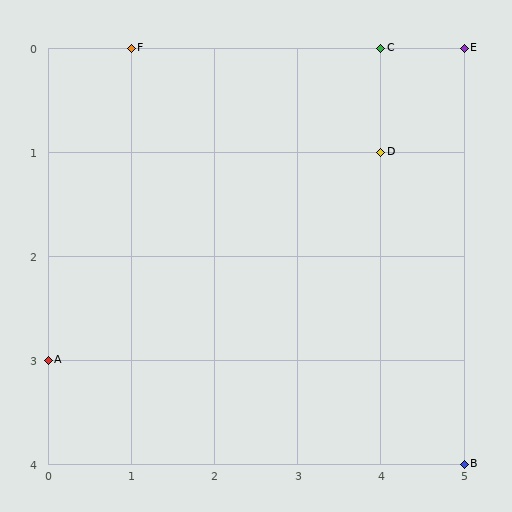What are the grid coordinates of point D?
Point D is at grid coordinates (4, 1).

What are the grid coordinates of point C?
Point C is at grid coordinates (4, 0).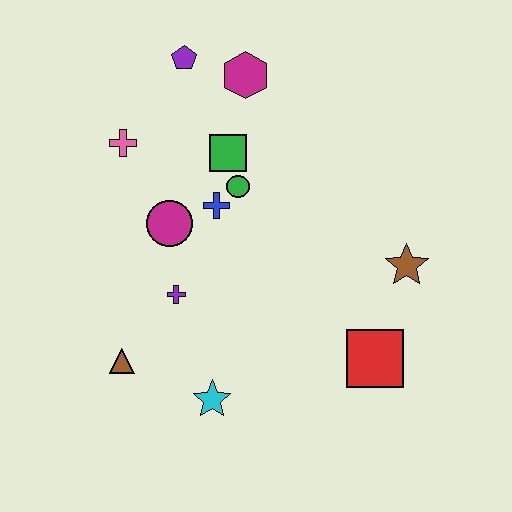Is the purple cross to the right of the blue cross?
No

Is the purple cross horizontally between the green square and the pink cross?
Yes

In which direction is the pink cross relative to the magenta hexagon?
The pink cross is to the left of the magenta hexagon.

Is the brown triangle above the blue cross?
No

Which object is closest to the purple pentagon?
The magenta hexagon is closest to the purple pentagon.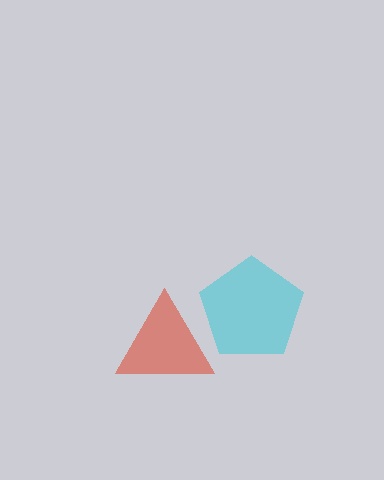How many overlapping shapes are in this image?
There are 2 overlapping shapes in the image.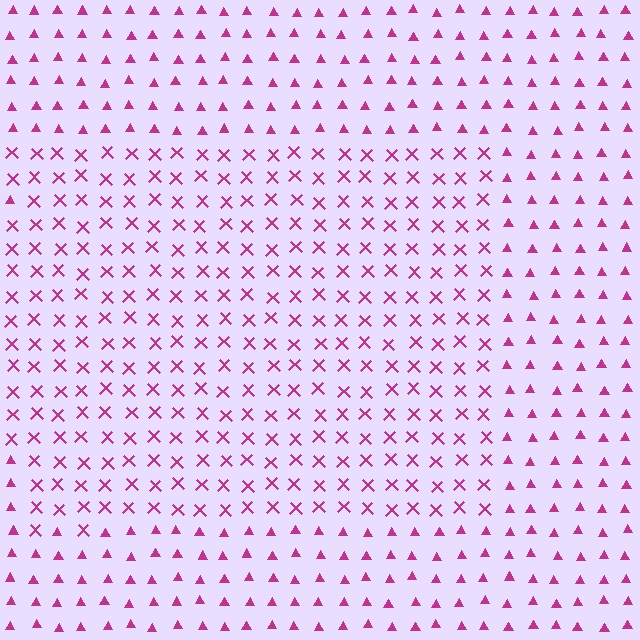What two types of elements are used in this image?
The image uses X marks inside the rectangle region and triangles outside it.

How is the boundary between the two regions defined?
The boundary is defined by a change in element shape: X marks inside vs. triangles outside. All elements share the same color and spacing.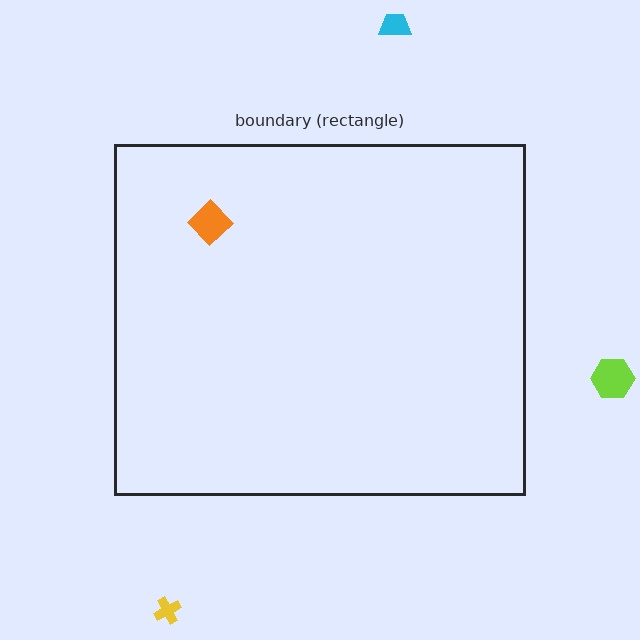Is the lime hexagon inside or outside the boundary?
Outside.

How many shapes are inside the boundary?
1 inside, 3 outside.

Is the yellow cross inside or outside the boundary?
Outside.